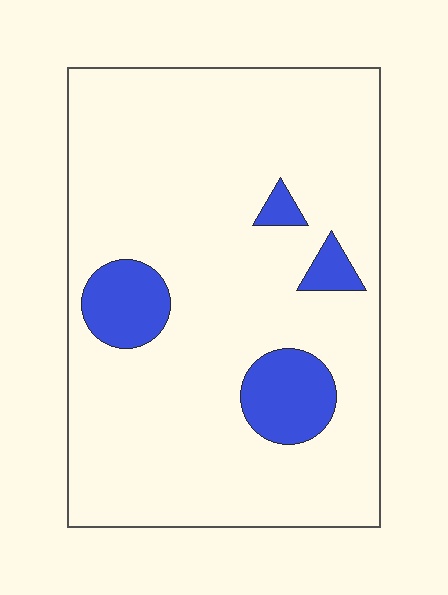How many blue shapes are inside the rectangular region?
4.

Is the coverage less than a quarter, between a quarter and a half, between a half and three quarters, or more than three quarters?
Less than a quarter.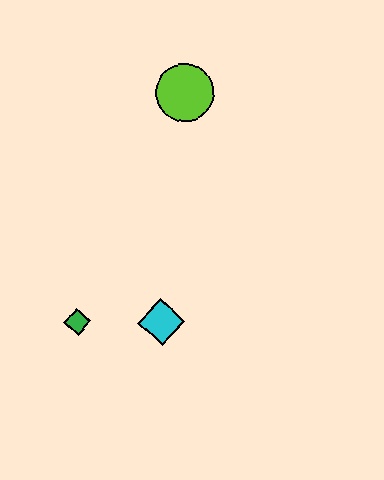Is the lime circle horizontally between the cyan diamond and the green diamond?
No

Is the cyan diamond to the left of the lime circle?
Yes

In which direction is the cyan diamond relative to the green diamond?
The cyan diamond is to the right of the green diamond.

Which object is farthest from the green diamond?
The lime circle is farthest from the green diamond.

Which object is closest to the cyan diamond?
The green diamond is closest to the cyan diamond.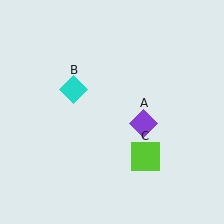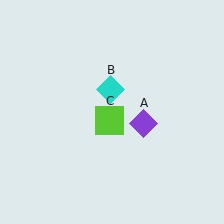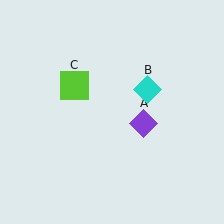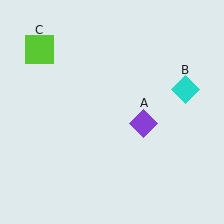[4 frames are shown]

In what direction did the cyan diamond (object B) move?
The cyan diamond (object B) moved right.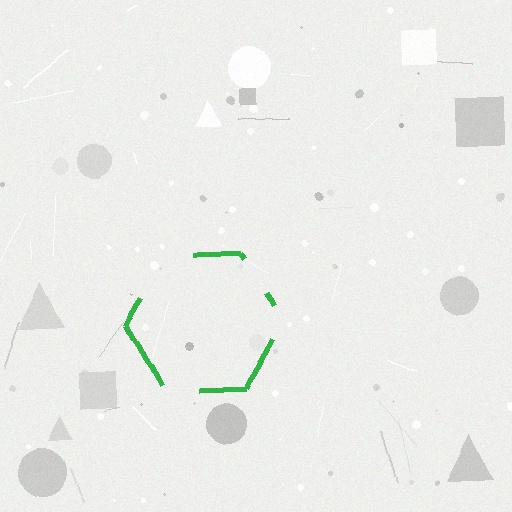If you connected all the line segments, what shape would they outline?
They would outline a hexagon.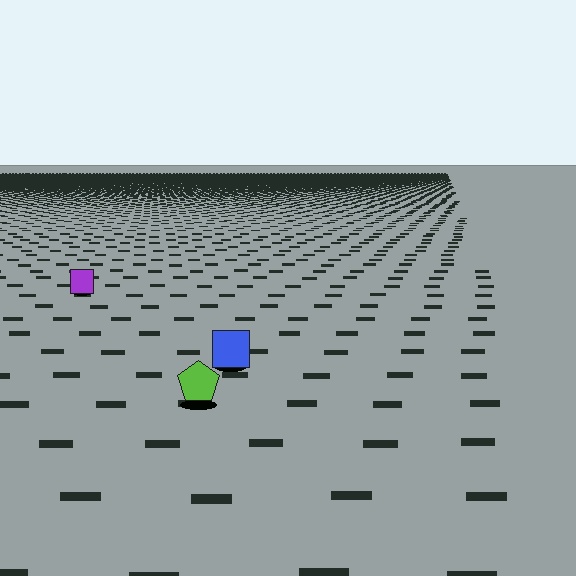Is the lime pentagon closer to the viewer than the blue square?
Yes. The lime pentagon is closer — you can tell from the texture gradient: the ground texture is coarser near it.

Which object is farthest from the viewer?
The purple square is farthest from the viewer. It appears smaller and the ground texture around it is denser.